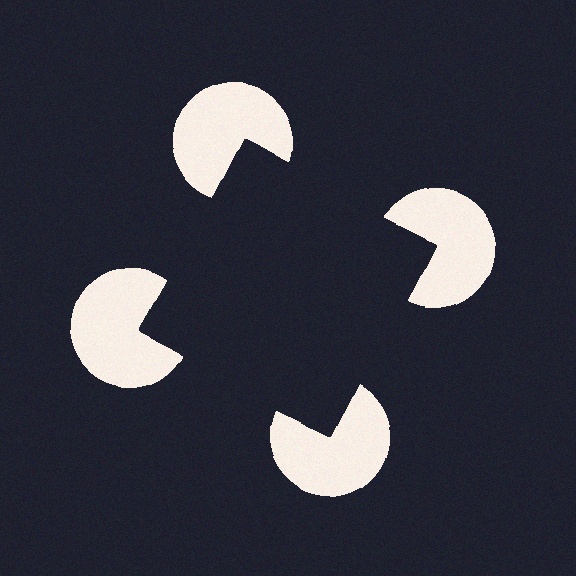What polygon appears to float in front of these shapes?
An illusory square — its edges are inferred from the aligned wedge cuts in the pac-man discs, not physically drawn.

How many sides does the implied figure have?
4 sides.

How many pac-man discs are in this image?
There are 4 — one at each vertex of the illusory square.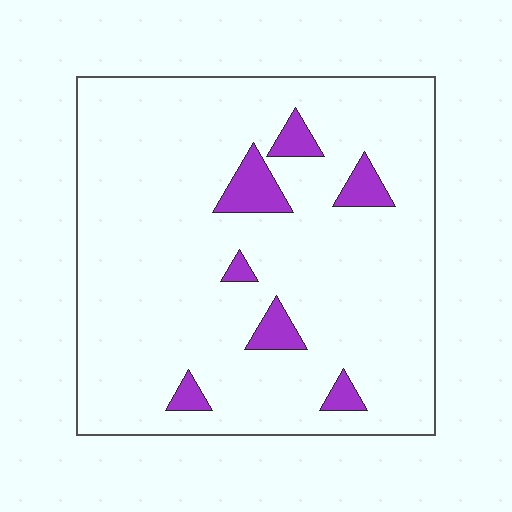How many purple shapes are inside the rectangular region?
7.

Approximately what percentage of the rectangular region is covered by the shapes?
Approximately 10%.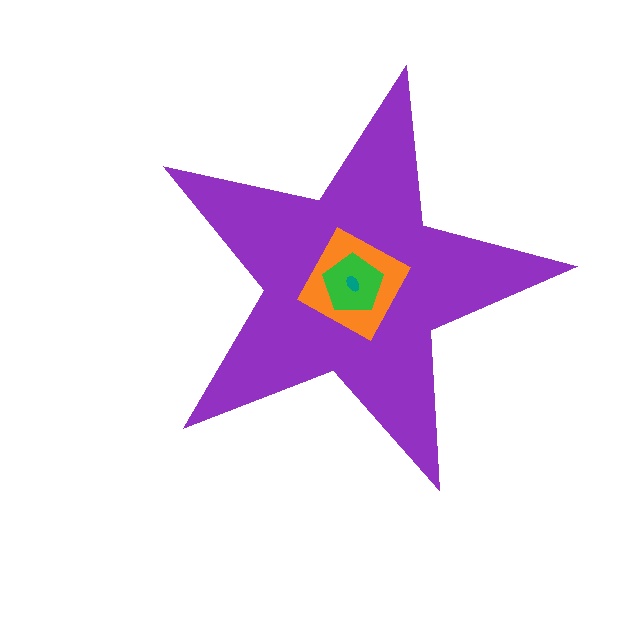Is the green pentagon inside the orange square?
Yes.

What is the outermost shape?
The purple star.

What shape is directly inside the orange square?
The green pentagon.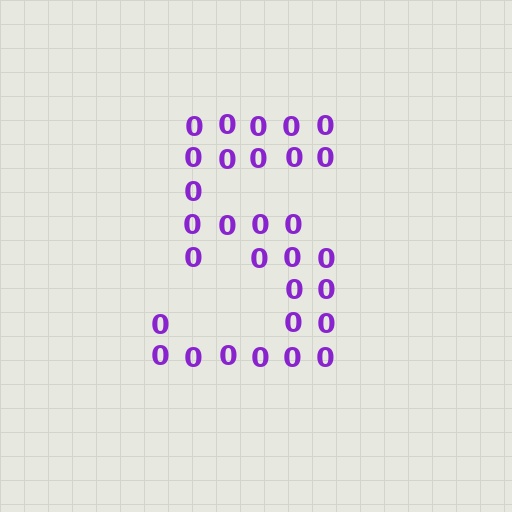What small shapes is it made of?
It is made of small digit 0's.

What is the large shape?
The large shape is the digit 5.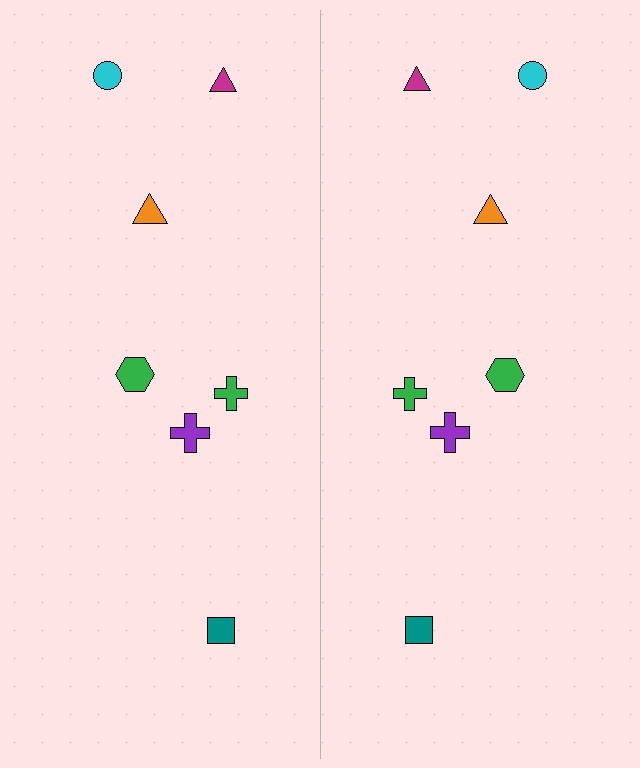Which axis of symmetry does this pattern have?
The pattern has a vertical axis of symmetry running through the center of the image.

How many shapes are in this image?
There are 14 shapes in this image.